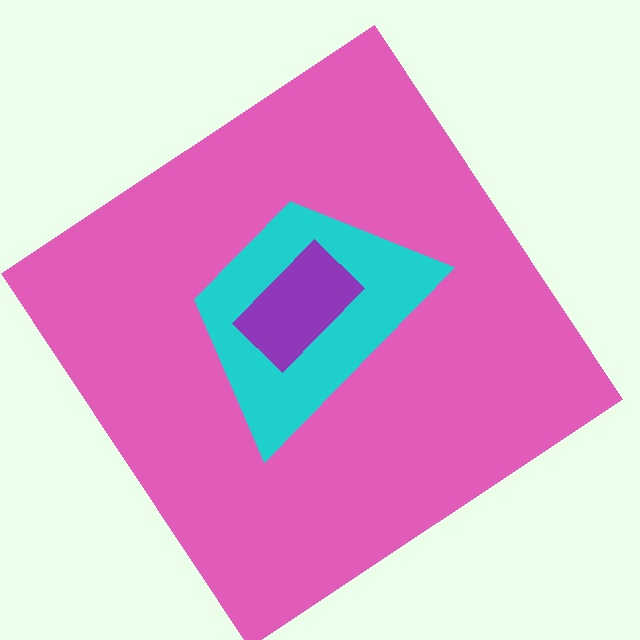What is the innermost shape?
The purple rectangle.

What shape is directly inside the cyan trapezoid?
The purple rectangle.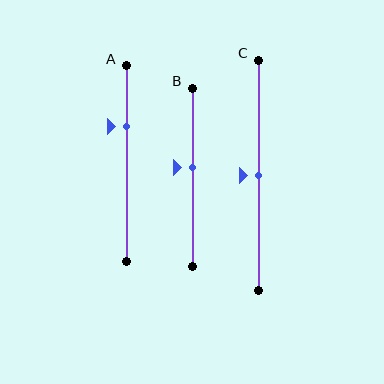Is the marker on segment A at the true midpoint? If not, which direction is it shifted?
No, the marker on segment A is shifted upward by about 19% of the segment length.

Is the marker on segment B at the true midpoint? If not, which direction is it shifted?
No, the marker on segment B is shifted upward by about 6% of the segment length.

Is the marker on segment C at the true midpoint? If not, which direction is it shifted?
Yes, the marker on segment C is at the true midpoint.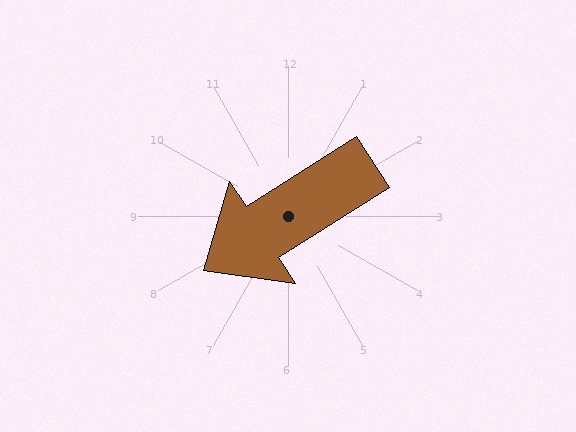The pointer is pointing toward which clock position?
Roughly 8 o'clock.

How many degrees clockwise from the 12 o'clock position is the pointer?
Approximately 237 degrees.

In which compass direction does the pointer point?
Southwest.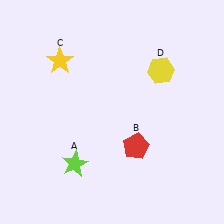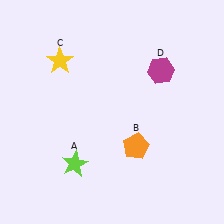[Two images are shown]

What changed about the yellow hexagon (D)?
In Image 1, D is yellow. In Image 2, it changed to magenta.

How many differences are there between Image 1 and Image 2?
There are 2 differences between the two images.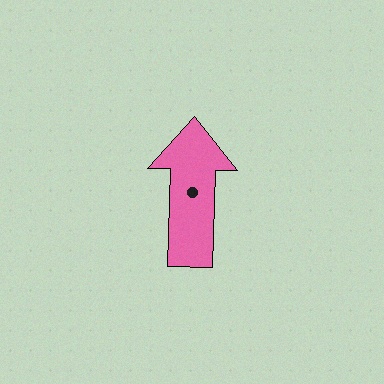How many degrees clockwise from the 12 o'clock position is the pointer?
Approximately 2 degrees.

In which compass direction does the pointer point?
North.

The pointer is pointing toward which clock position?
Roughly 12 o'clock.